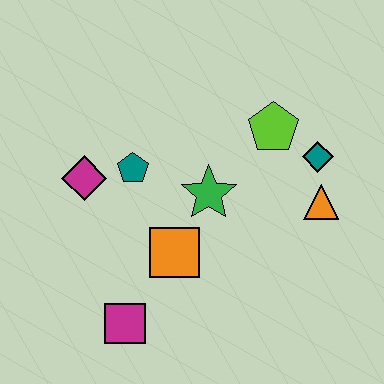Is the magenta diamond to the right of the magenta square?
No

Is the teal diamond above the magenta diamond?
Yes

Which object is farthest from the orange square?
The teal diamond is farthest from the orange square.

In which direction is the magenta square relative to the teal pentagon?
The magenta square is below the teal pentagon.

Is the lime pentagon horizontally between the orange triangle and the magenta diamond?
Yes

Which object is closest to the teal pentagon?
The magenta diamond is closest to the teal pentagon.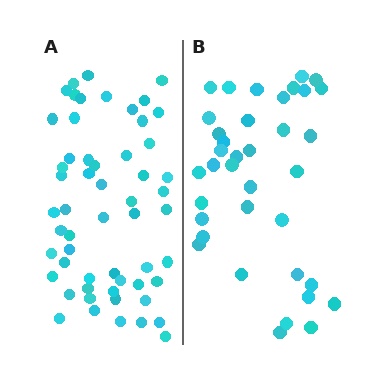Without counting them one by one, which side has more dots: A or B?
Region A (the left region) has more dots.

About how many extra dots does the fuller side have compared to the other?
Region A has approximately 20 more dots than region B.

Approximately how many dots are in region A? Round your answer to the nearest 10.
About 60 dots. (The exact count is 56, which rounds to 60.)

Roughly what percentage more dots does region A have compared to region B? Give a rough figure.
About 50% more.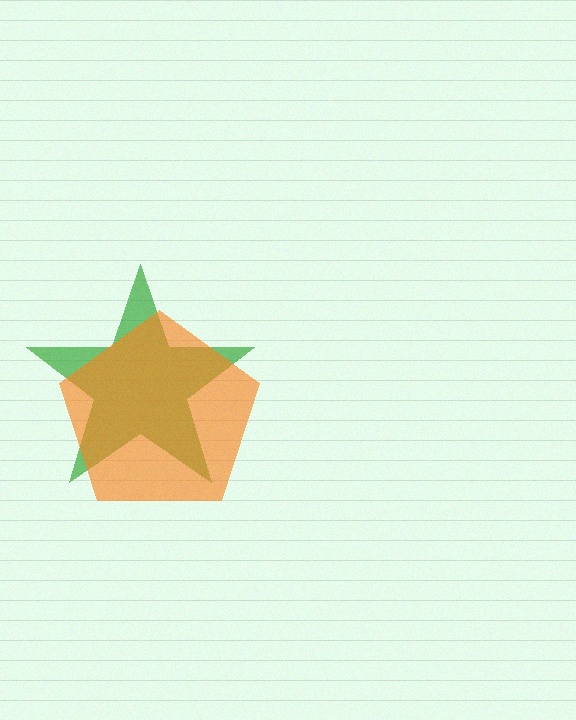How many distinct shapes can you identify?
There are 2 distinct shapes: a green star, an orange pentagon.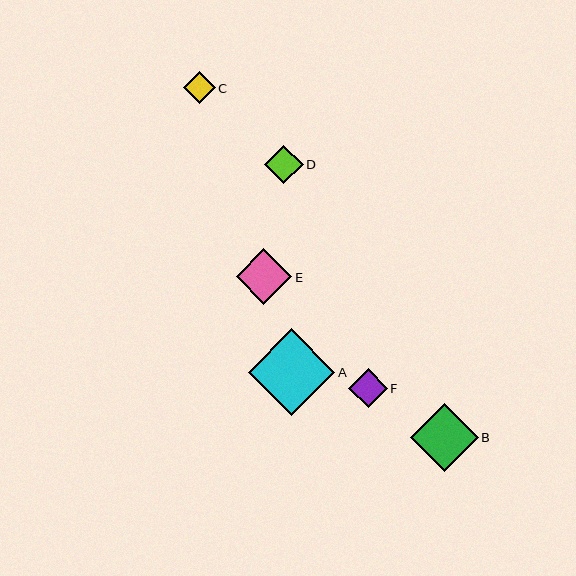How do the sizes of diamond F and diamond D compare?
Diamond F and diamond D are approximately the same size.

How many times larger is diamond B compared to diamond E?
Diamond B is approximately 1.2 times the size of diamond E.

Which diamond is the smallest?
Diamond C is the smallest with a size of approximately 32 pixels.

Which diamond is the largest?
Diamond A is the largest with a size of approximately 87 pixels.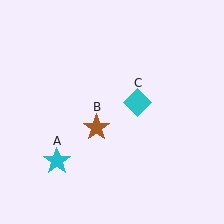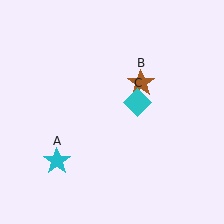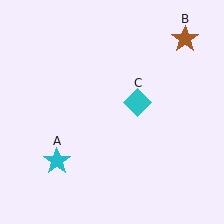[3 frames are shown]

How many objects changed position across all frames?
1 object changed position: brown star (object B).